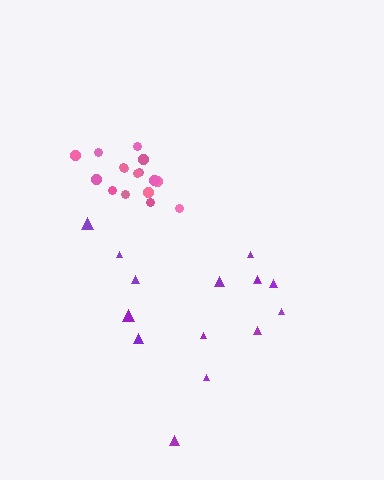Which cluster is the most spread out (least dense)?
Purple.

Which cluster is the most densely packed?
Pink.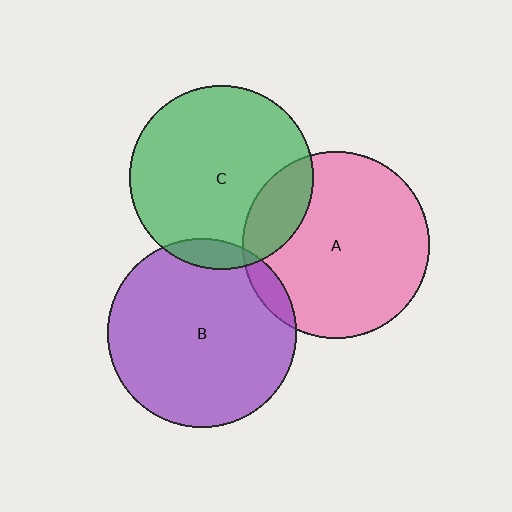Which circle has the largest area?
Circle B (purple).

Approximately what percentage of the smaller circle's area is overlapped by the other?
Approximately 5%.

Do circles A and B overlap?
Yes.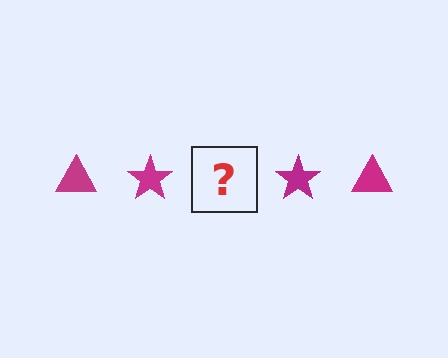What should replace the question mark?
The question mark should be replaced with a magenta triangle.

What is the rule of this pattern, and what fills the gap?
The rule is that the pattern cycles through triangle, star shapes in magenta. The gap should be filled with a magenta triangle.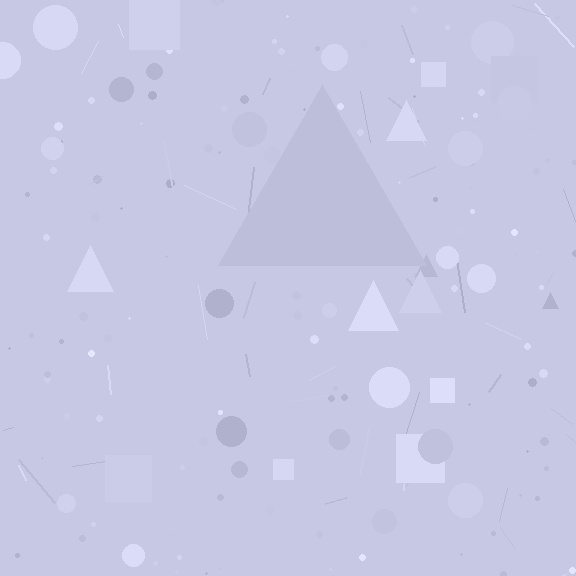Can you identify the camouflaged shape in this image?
The camouflaged shape is a triangle.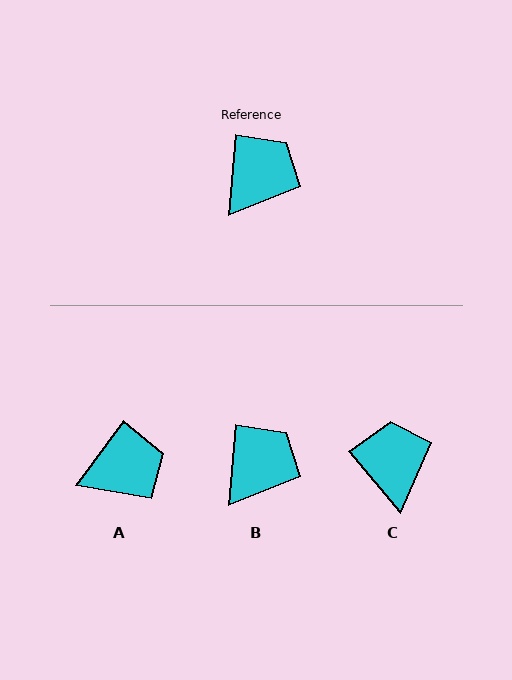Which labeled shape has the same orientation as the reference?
B.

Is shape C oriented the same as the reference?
No, it is off by about 45 degrees.